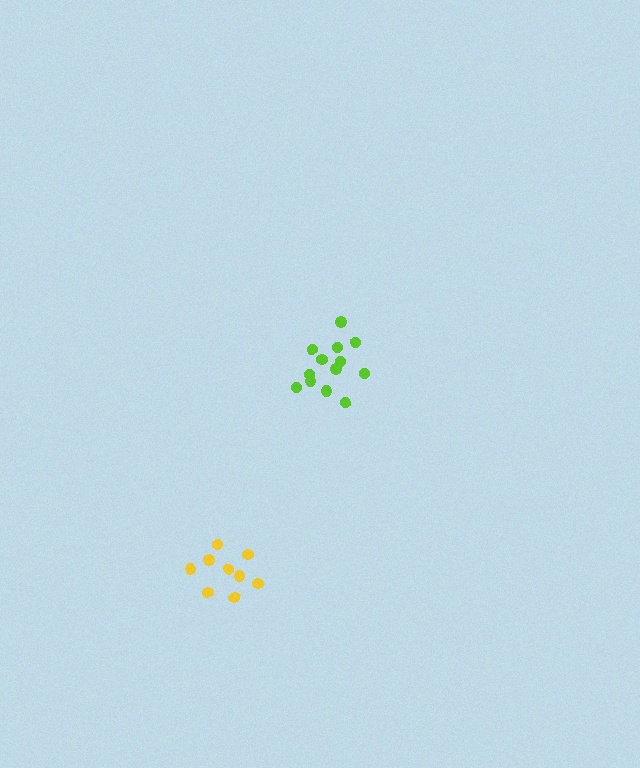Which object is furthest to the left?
The yellow cluster is leftmost.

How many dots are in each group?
Group 1: 13 dots, Group 2: 9 dots (22 total).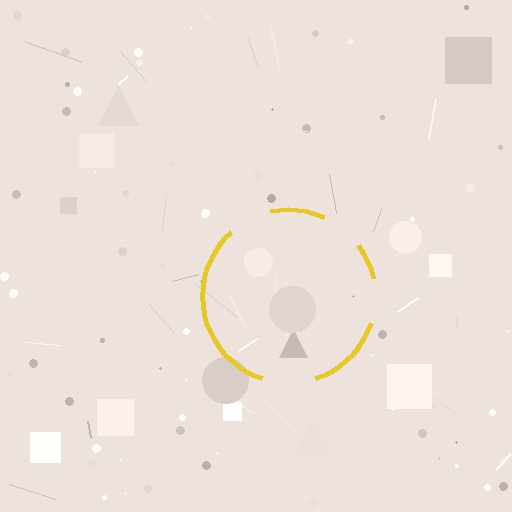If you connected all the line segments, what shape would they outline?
They would outline a circle.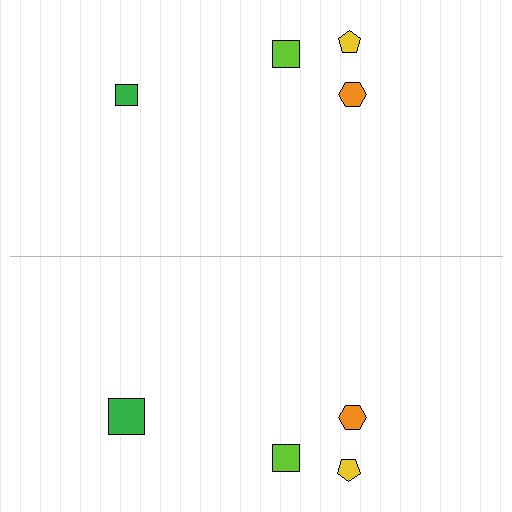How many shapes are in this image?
There are 8 shapes in this image.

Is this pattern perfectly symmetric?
No, the pattern is not perfectly symmetric. The green square on the bottom side has a different size than its mirror counterpart.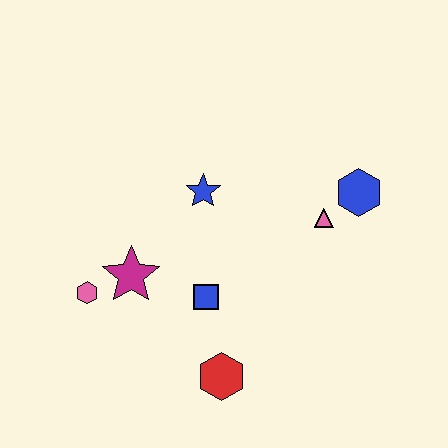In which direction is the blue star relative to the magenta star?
The blue star is above the magenta star.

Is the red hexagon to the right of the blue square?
Yes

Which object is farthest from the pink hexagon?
The blue hexagon is farthest from the pink hexagon.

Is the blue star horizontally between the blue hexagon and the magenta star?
Yes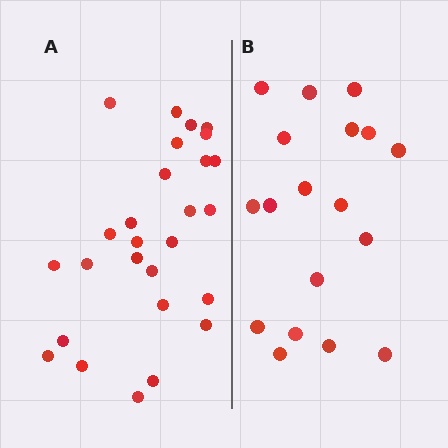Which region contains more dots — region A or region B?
Region A (the left region) has more dots.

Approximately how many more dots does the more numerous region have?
Region A has roughly 8 or so more dots than region B.